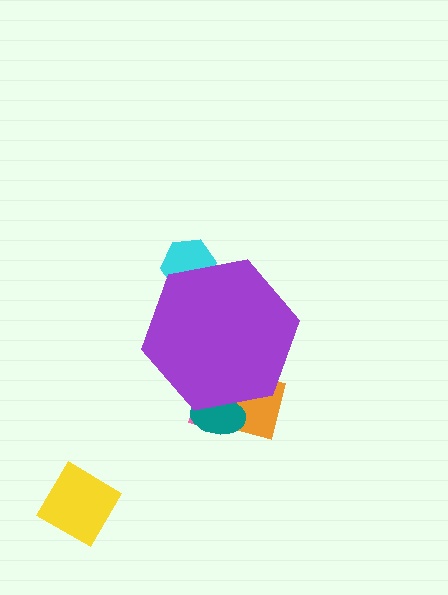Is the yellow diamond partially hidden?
No, the yellow diamond is fully visible.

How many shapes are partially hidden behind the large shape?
4 shapes are partially hidden.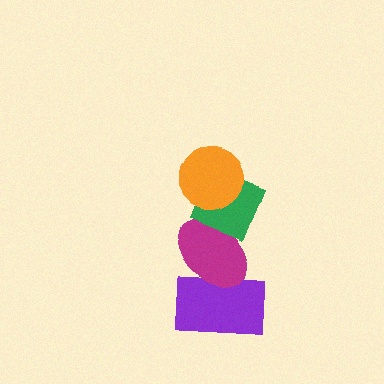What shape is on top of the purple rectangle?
The magenta ellipse is on top of the purple rectangle.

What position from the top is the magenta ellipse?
The magenta ellipse is 3rd from the top.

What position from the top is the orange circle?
The orange circle is 1st from the top.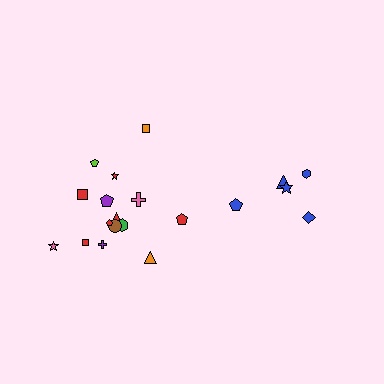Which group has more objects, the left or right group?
The left group.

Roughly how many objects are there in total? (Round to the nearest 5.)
Roughly 20 objects in total.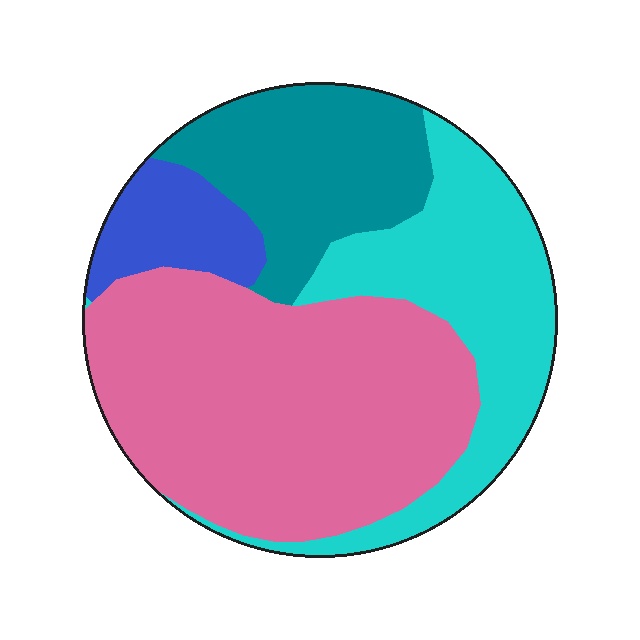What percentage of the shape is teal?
Teal takes up about one fifth (1/5) of the shape.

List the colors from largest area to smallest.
From largest to smallest: pink, cyan, teal, blue.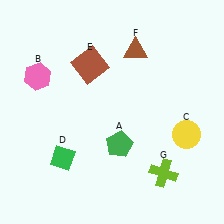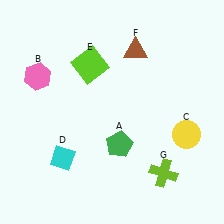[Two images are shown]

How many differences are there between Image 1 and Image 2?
There are 2 differences between the two images.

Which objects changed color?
D changed from green to cyan. E changed from brown to lime.